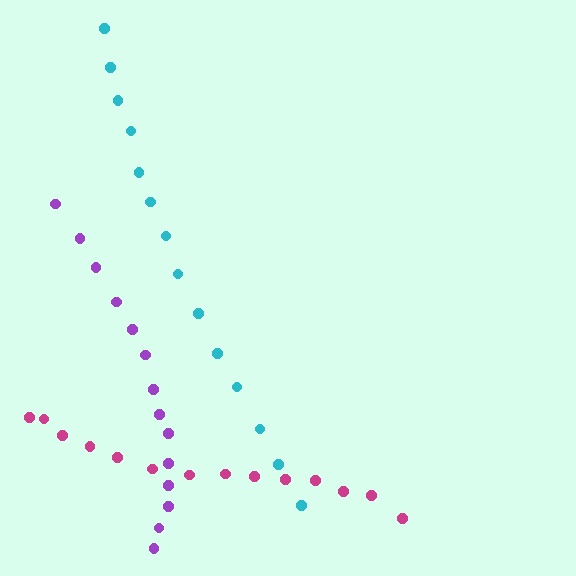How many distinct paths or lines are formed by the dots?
There are 3 distinct paths.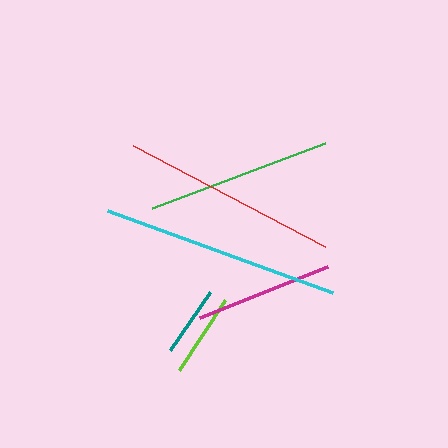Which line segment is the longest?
The cyan line is the longest at approximately 239 pixels.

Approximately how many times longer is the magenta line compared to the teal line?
The magenta line is approximately 2.0 times the length of the teal line.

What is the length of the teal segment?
The teal segment is approximately 70 pixels long.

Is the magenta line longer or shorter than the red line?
The red line is longer than the magenta line.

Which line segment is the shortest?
The teal line is the shortest at approximately 70 pixels.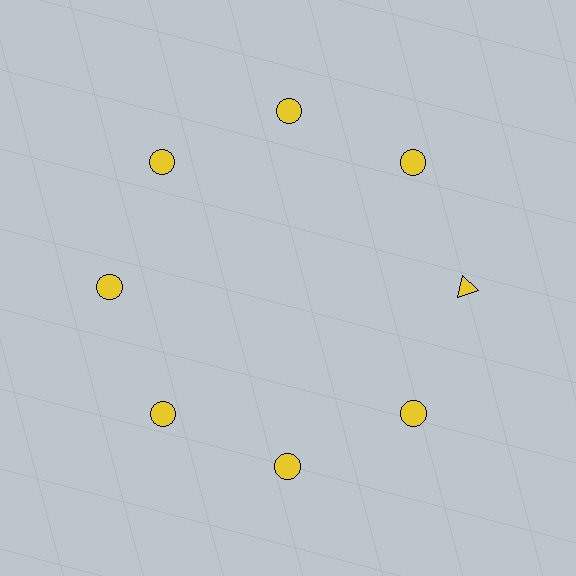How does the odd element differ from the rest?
It has a different shape: triangle instead of circle.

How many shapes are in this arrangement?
There are 8 shapes arranged in a ring pattern.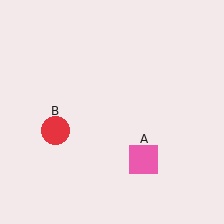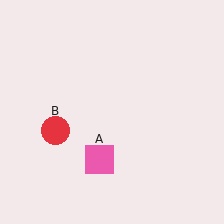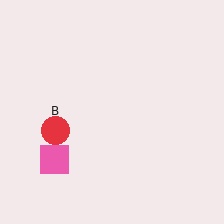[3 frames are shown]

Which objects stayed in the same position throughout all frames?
Red circle (object B) remained stationary.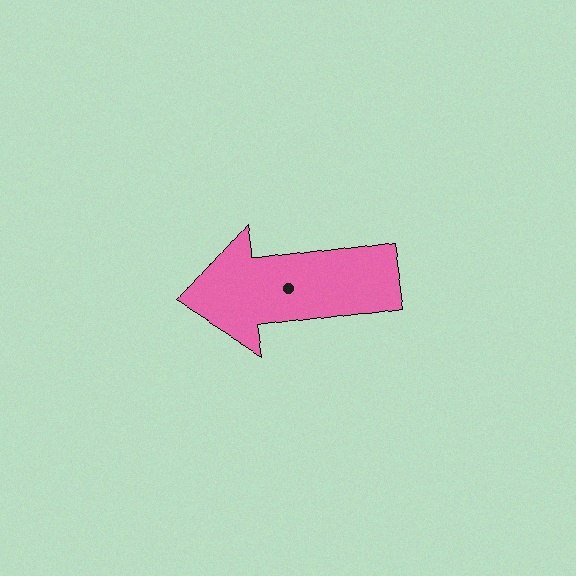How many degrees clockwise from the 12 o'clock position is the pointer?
Approximately 262 degrees.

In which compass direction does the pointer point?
West.